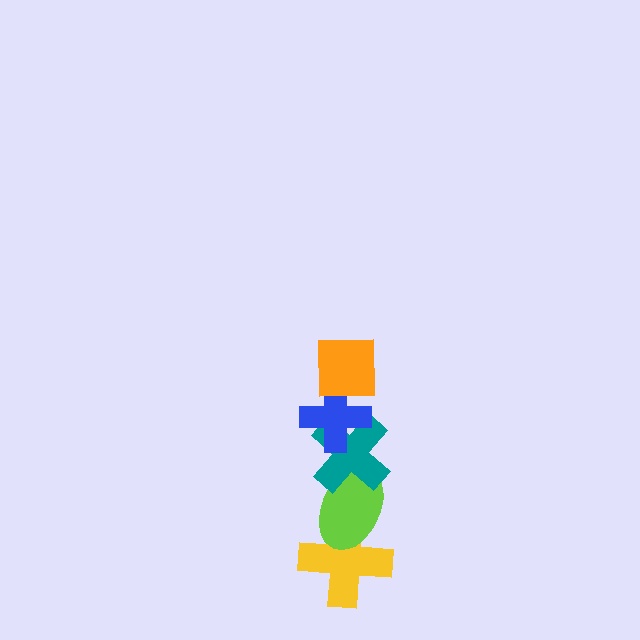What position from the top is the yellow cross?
The yellow cross is 5th from the top.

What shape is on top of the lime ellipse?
The teal cross is on top of the lime ellipse.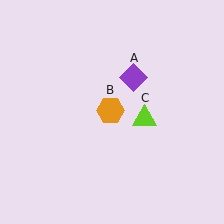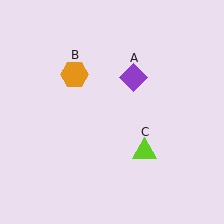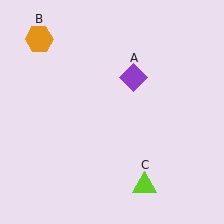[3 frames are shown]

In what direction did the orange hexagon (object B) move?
The orange hexagon (object B) moved up and to the left.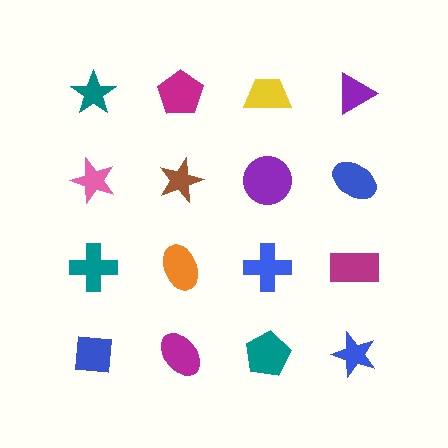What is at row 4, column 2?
A magenta ellipse.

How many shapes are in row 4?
4 shapes.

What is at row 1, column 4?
A purple triangle.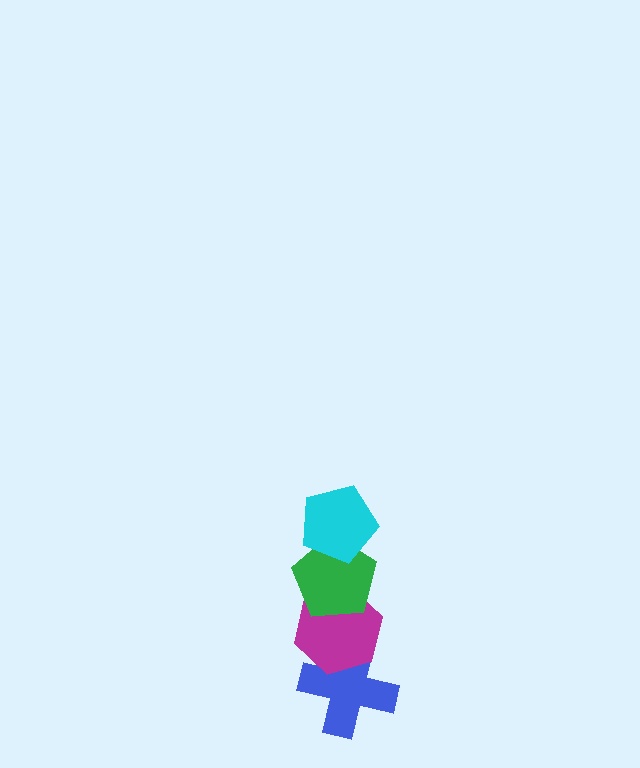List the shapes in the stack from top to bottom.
From top to bottom: the cyan pentagon, the green pentagon, the magenta hexagon, the blue cross.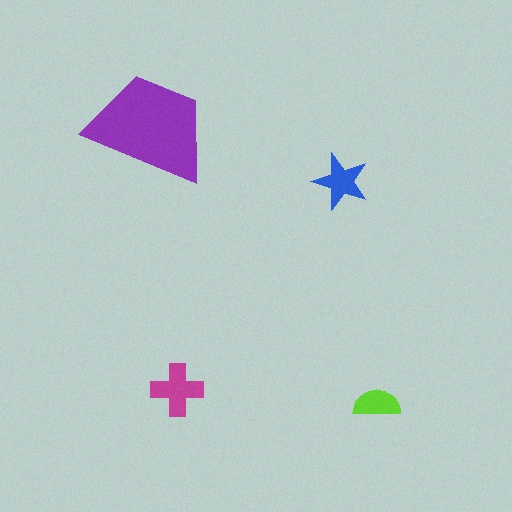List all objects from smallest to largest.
The lime semicircle, the blue star, the magenta cross, the purple trapezoid.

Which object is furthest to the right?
The lime semicircle is rightmost.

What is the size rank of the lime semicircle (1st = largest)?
4th.